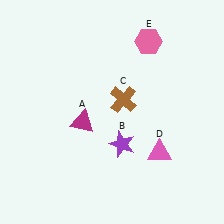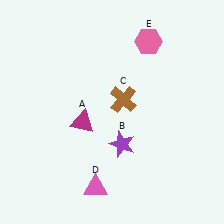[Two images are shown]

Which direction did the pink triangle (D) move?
The pink triangle (D) moved left.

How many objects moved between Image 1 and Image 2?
1 object moved between the two images.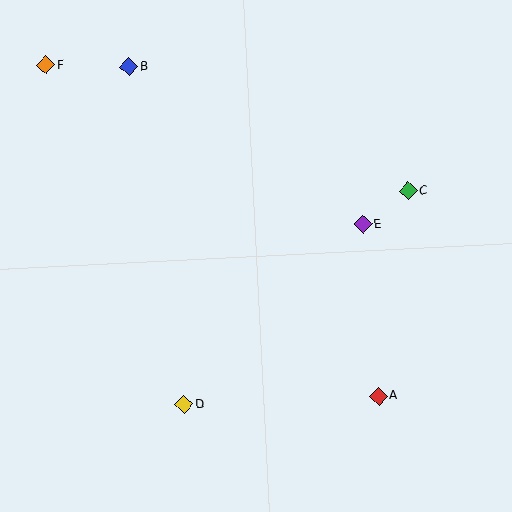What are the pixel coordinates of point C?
Point C is at (408, 191).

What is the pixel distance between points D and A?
The distance between D and A is 194 pixels.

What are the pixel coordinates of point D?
Point D is at (184, 405).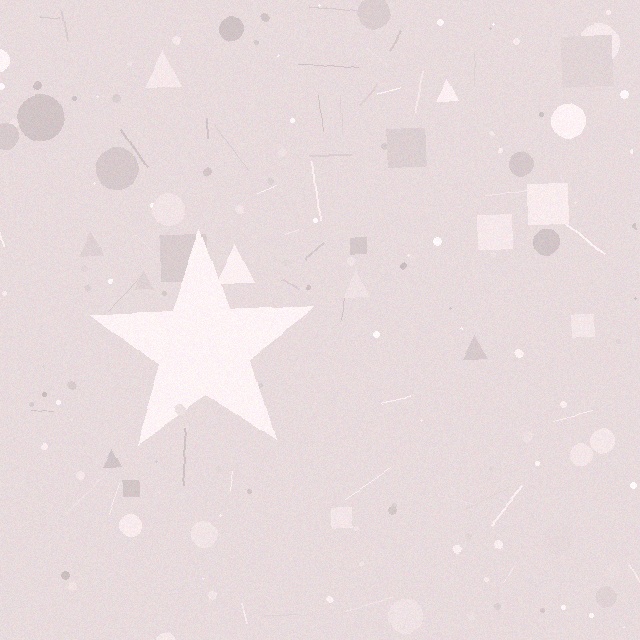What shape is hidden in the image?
A star is hidden in the image.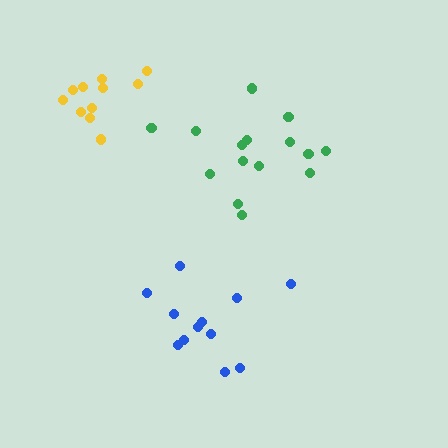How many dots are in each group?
Group 1: 12 dots, Group 2: 11 dots, Group 3: 15 dots (38 total).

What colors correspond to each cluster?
The clusters are colored: blue, yellow, green.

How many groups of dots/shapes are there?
There are 3 groups.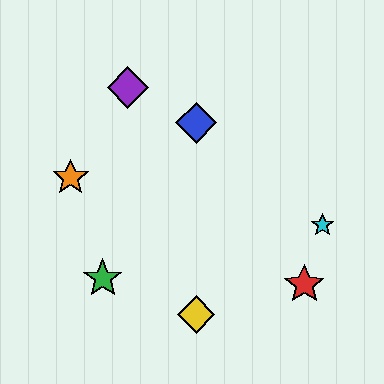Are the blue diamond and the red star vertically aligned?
No, the blue diamond is at x≈196 and the red star is at x≈304.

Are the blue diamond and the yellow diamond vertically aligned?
Yes, both are at x≈196.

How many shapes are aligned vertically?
2 shapes (the blue diamond, the yellow diamond) are aligned vertically.